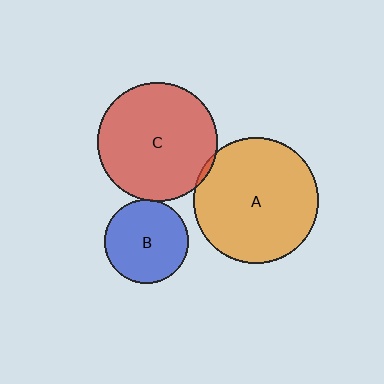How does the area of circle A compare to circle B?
Approximately 2.2 times.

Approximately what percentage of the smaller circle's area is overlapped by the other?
Approximately 5%.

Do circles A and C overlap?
Yes.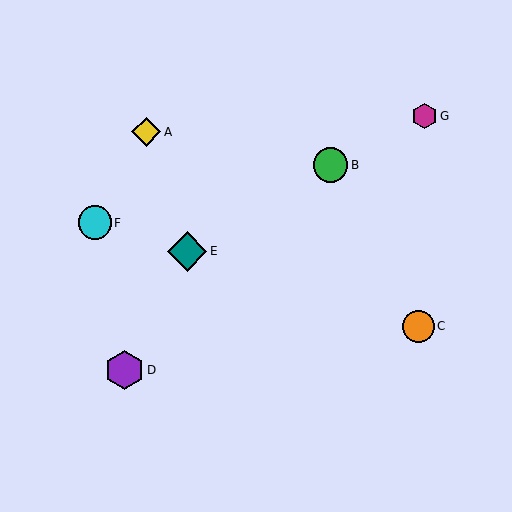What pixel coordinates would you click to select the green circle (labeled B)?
Click at (331, 165) to select the green circle B.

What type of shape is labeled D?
Shape D is a purple hexagon.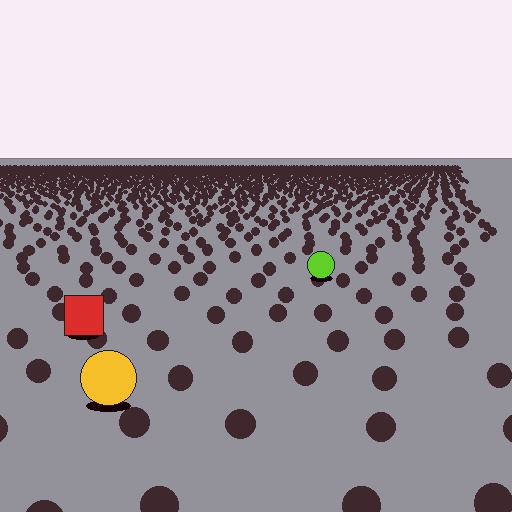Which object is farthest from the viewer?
The lime circle is farthest from the viewer. It appears smaller and the ground texture around it is denser.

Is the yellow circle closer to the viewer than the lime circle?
Yes. The yellow circle is closer — you can tell from the texture gradient: the ground texture is coarser near it.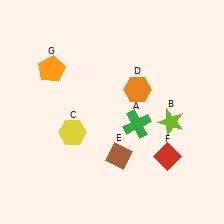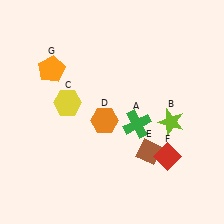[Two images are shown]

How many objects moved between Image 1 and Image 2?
3 objects moved between the two images.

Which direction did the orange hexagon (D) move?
The orange hexagon (D) moved left.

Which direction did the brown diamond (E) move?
The brown diamond (E) moved right.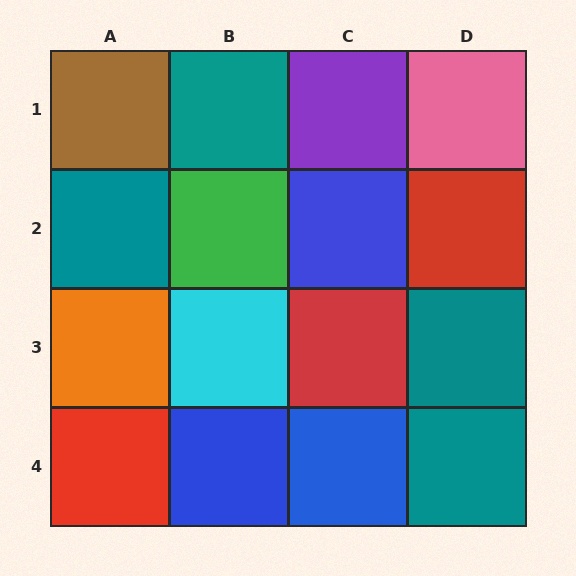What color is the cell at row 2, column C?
Blue.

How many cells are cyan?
1 cell is cyan.